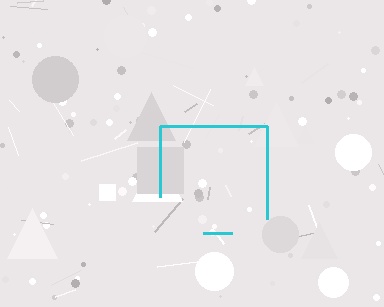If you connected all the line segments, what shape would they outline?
They would outline a square.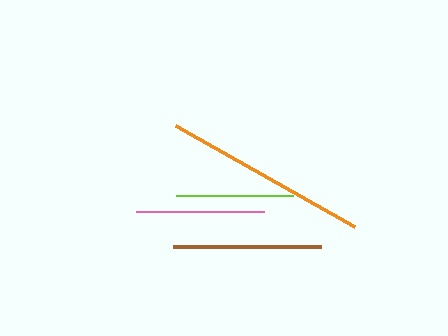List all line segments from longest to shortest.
From longest to shortest: orange, brown, pink, lime.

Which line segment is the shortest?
The lime line is the shortest at approximately 117 pixels.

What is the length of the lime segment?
The lime segment is approximately 117 pixels long.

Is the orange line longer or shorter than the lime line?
The orange line is longer than the lime line.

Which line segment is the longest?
The orange line is the longest at approximately 206 pixels.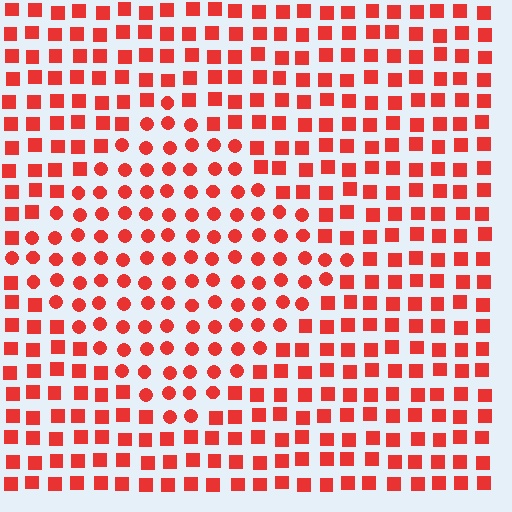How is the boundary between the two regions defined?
The boundary is defined by a change in element shape: circles inside vs. squares outside. All elements share the same color and spacing.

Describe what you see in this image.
The image is filled with small red elements arranged in a uniform grid. A diamond-shaped region contains circles, while the surrounding area contains squares. The boundary is defined purely by the change in element shape.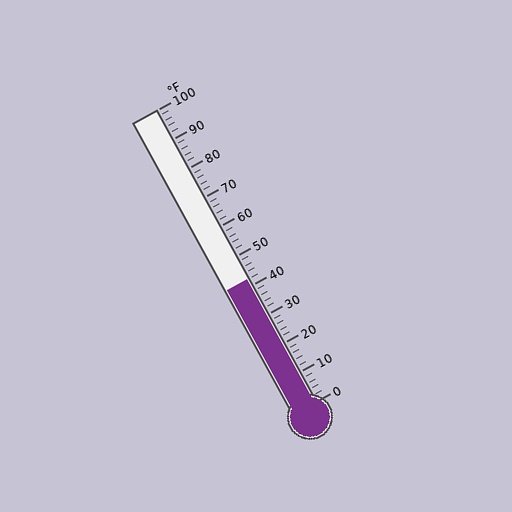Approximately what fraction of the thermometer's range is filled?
The thermometer is filled to approximately 40% of its range.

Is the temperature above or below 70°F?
The temperature is below 70°F.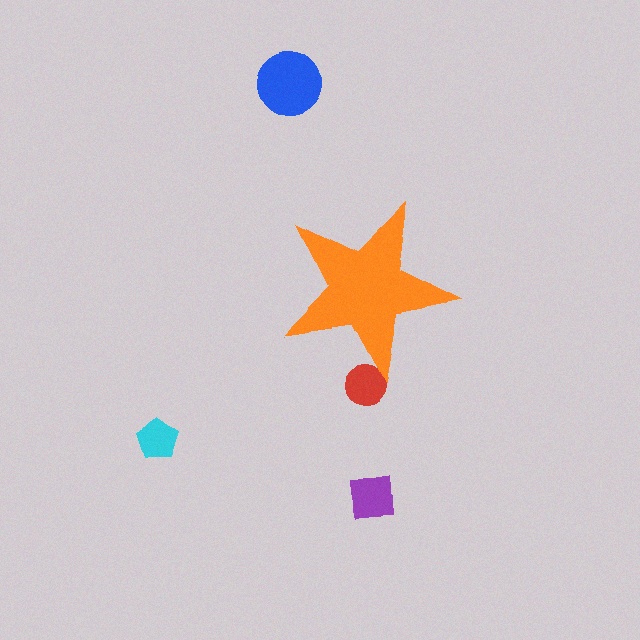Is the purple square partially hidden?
No, the purple square is fully visible.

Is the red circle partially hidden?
Yes, the red circle is partially hidden behind the orange star.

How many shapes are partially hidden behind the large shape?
1 shape is partially hidden.